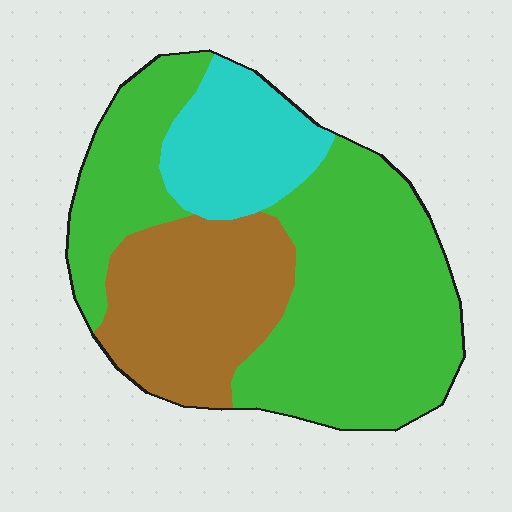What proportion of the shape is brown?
Brown covers about 25% of the shape.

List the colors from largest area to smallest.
From largest to smallest: green, brown, cyan.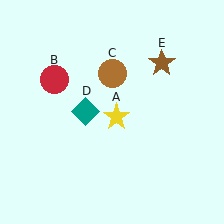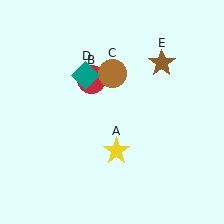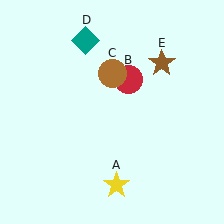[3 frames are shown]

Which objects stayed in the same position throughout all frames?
Brown circle (object C) and brown star (object E) remained stationary.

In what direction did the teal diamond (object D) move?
The teal diamond (object D) moved up.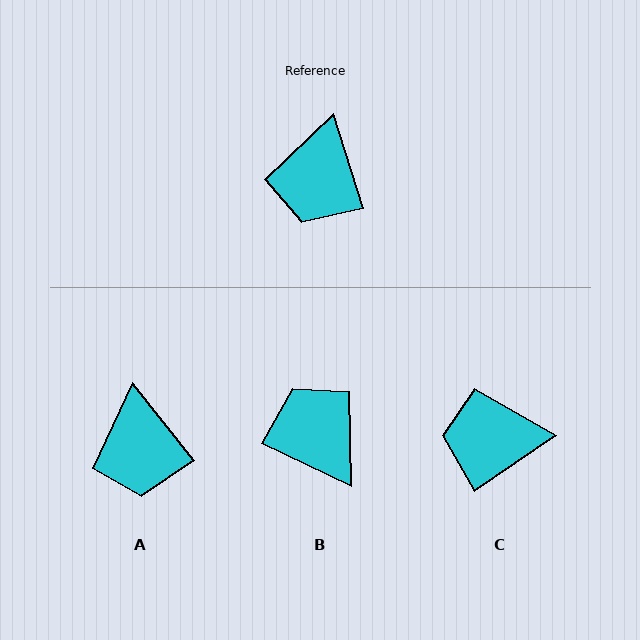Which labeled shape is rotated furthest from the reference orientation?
B, about 133 degrees away.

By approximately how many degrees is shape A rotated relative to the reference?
Approximately 21 degrees counter-clockwise.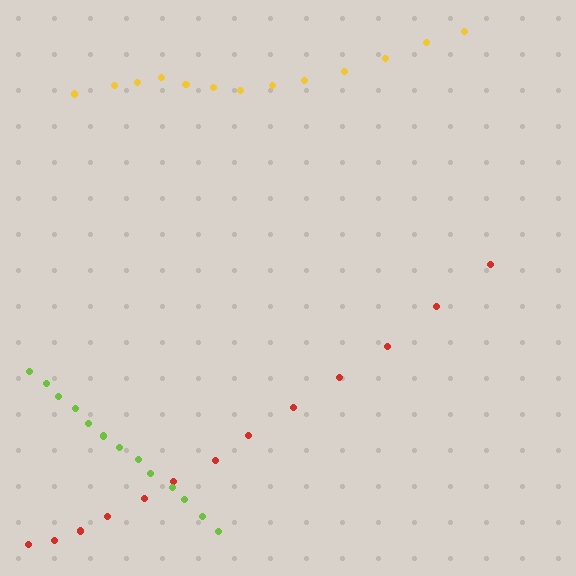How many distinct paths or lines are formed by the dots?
There are 3 distinct paths.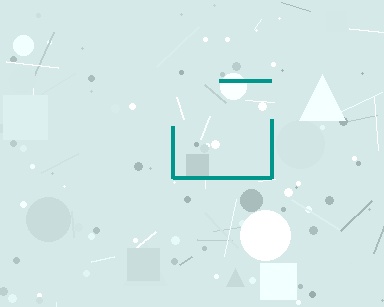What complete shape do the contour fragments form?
The contour fragments form a square.